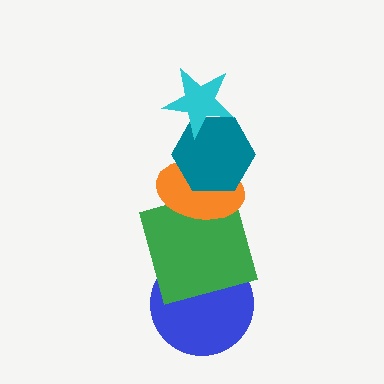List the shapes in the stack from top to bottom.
From top to bottom: the cyan star, the teal hexagon, the orange ellipse, the green square, the blue circle.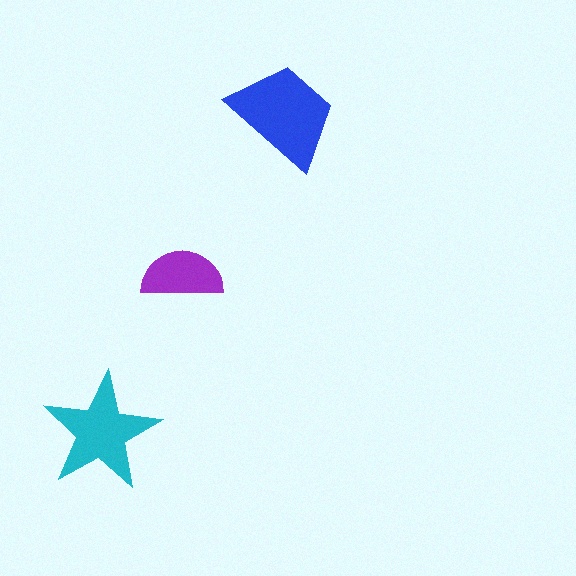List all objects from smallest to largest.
The purple semicircle, the cyan star, the blue trapezoid.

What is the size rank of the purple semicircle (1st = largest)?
3rd.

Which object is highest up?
The blue trapezoid is topmost.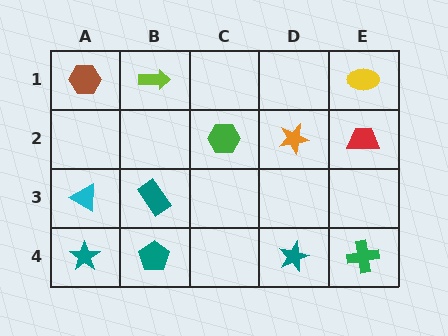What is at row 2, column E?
A red trapezoid.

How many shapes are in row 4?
4 shapes.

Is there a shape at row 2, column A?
No, that cell is empty.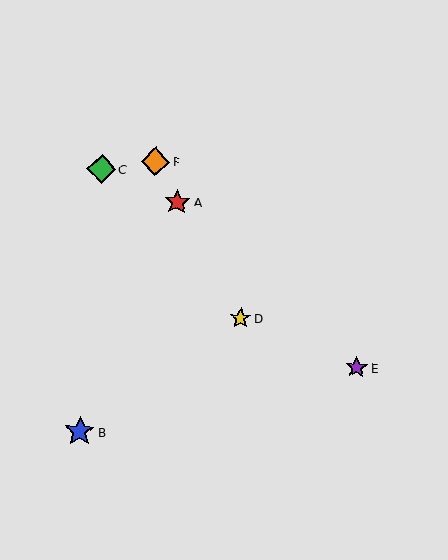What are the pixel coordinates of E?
Object E is at (356, 368).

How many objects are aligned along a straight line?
3 objects (A, D, F) are aligned along a straight line.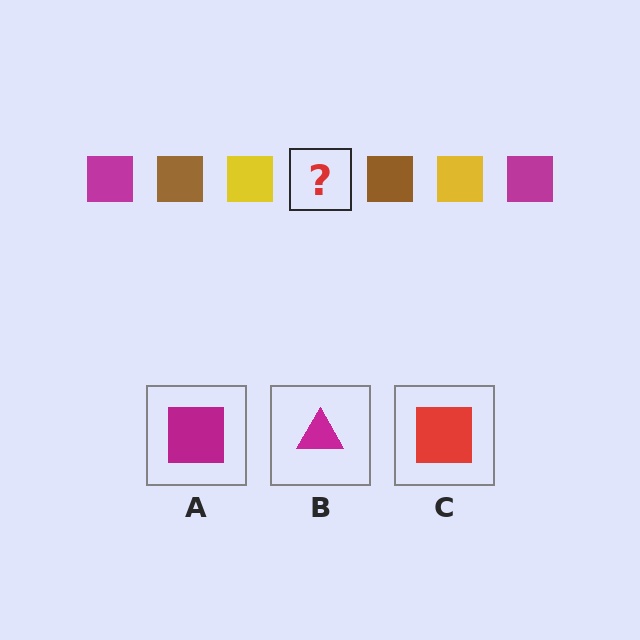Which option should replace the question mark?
Option A.